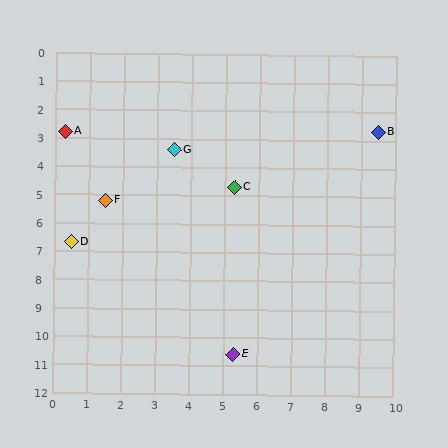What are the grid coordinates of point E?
Point E is at approximately (5.3, 10.6).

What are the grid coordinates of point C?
Point C is at approximately (5.3, 4.7).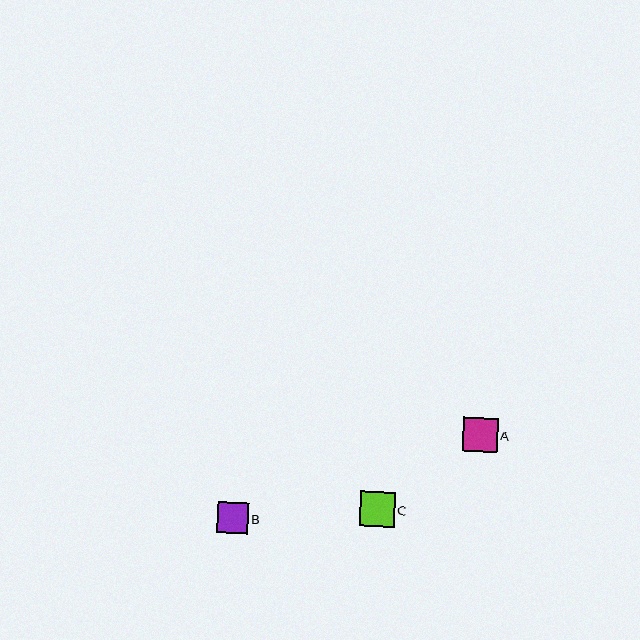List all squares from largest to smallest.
From largest to smallest: C, A, B.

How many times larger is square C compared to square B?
Square C is approximately 1.1 times the size of square B.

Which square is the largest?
Square C is the largest with a size of approximately 35 pixels.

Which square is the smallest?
Square B is the smallest with a size of approximately 31 pixels.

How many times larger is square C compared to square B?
Square C is approximately 1.1 times the size of square B.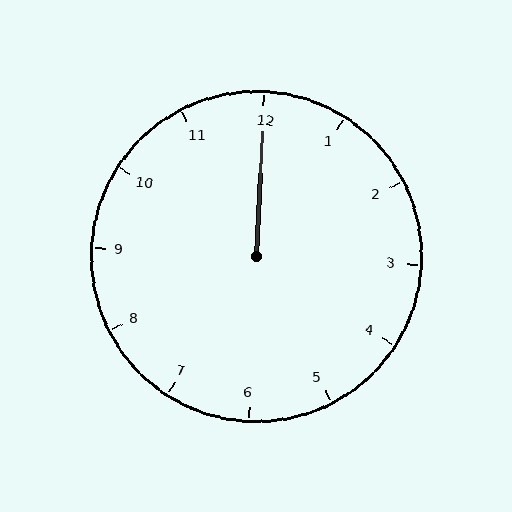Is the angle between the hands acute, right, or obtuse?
It is acute.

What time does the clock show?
12:00.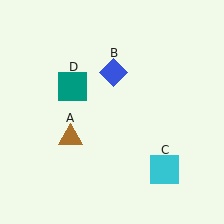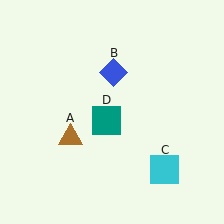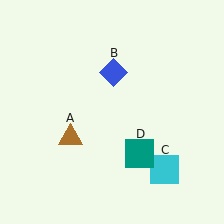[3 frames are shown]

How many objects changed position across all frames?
1 object changed position: teal square (object D).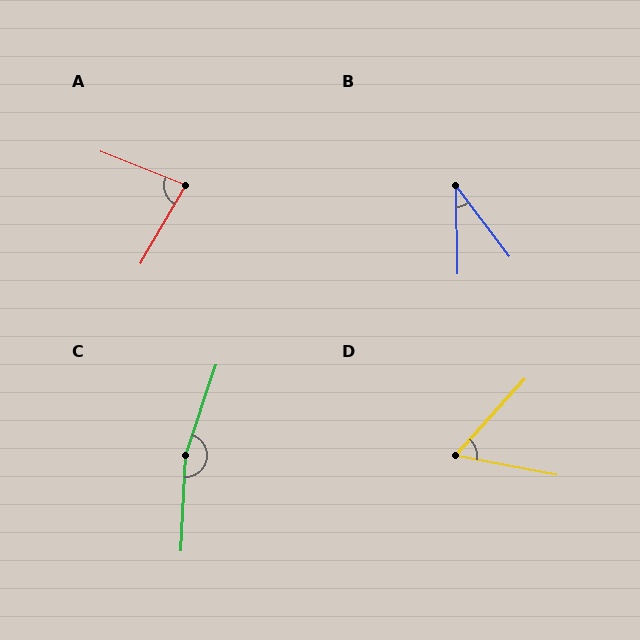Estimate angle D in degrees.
Approximately 58 degrees.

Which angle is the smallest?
B, at approximately 36 degrees.